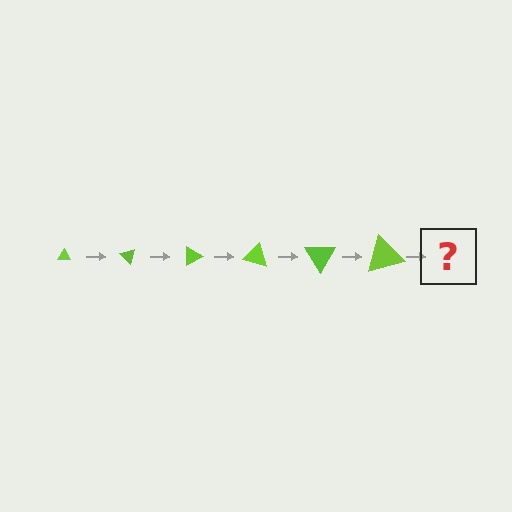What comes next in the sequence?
The next element should be a triangle, larger than the previous one and rotated 270 degrees from the start.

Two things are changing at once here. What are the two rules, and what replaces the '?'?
The two rules are that the triangle grows larger each step and it rotates 45 degrees each step. The '?' should be a triangle, larger than the previous one and rotated 270 degrees from the start.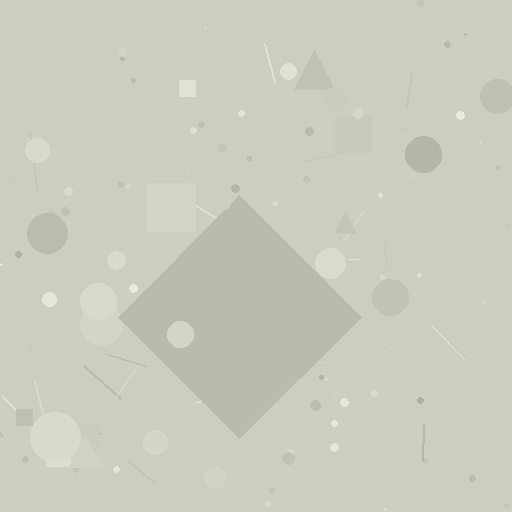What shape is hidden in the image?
A diamond is hidden in the image.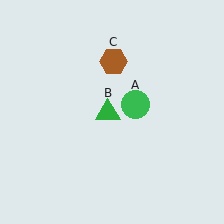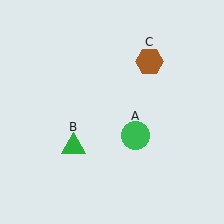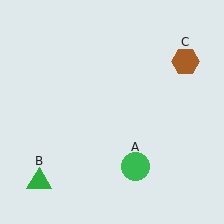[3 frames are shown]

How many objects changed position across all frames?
3 objects changed position: green circle (object A), green triangle (object B), brown hexagon (object C).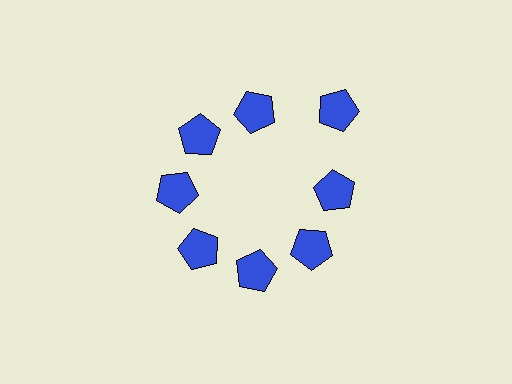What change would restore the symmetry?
The symmetry would be restored by moving it inward, back onto the ring so that all 8 pentagons sit at equal angles and equal distance from the center.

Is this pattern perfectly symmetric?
No. The 8 blue pentagons are arranged in a ring, but one element near the 2 o'clock position is pushed outward from the center, breaking the 8-fold rotational symmetry.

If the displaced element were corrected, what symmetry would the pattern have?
It would have 8-fold rotational symmetry — the pattern would map onto itself every 45 degrees.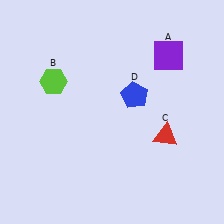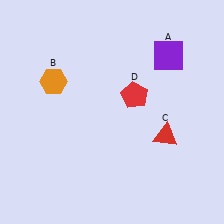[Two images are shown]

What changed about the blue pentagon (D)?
In Image 1, D is blue. In Image 2, it changed to red.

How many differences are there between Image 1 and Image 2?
There are 2 differences between the two images.